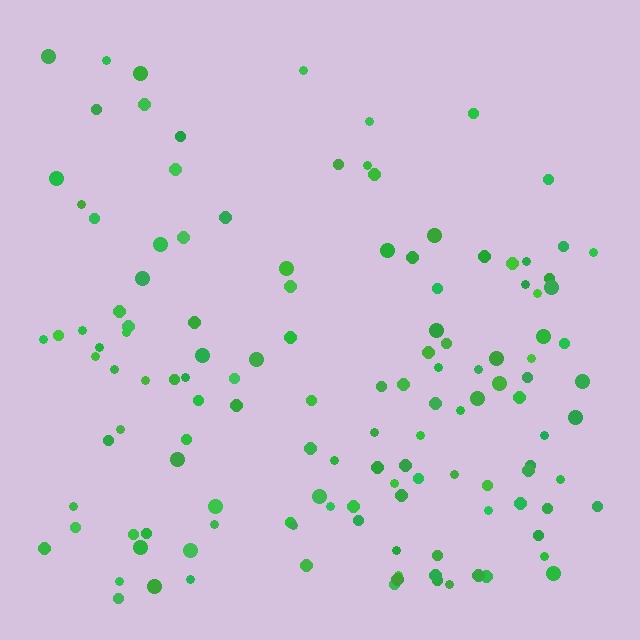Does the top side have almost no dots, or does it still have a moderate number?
Still a moderate number, just noticeably fewer than the bottom.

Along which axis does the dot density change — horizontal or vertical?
Vertical.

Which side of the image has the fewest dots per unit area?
The top.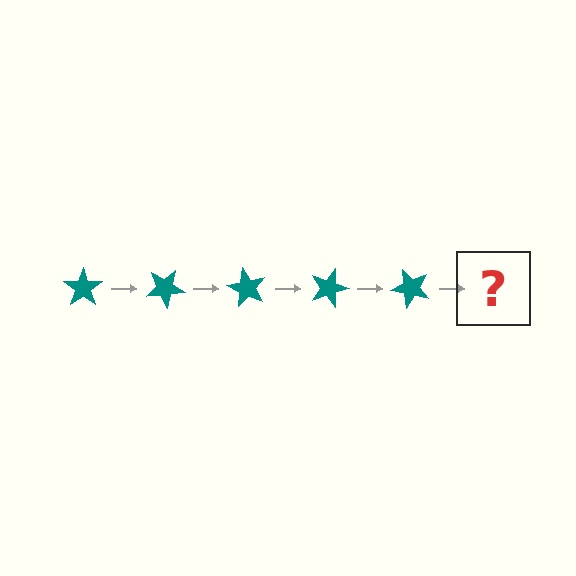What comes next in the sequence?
The next element should be a teal star rotated 150 degrees.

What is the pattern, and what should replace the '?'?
The pattern is that the star rotates 30 degrees each step. The '?' should be a teal star rotated 150 degrees.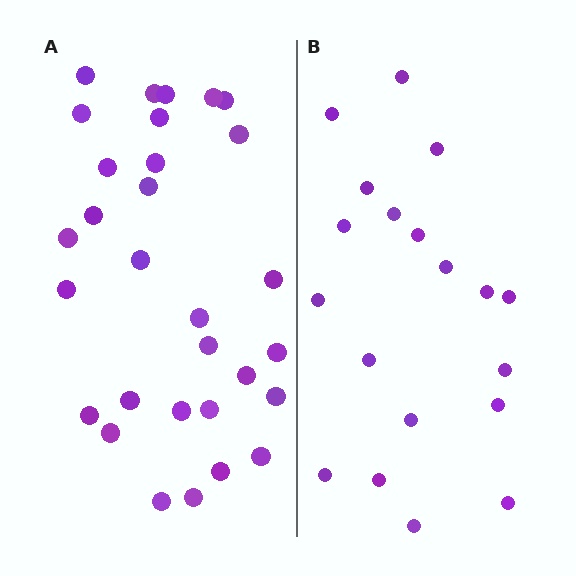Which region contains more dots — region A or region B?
Region A (the left region) has more dots.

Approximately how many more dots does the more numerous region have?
Region A has roughly 12 or so more dots than region B.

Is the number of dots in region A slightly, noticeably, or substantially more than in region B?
Region A has substantially more. The ratio is roughly 1.6 to 1.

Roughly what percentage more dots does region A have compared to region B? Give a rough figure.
About 60% more.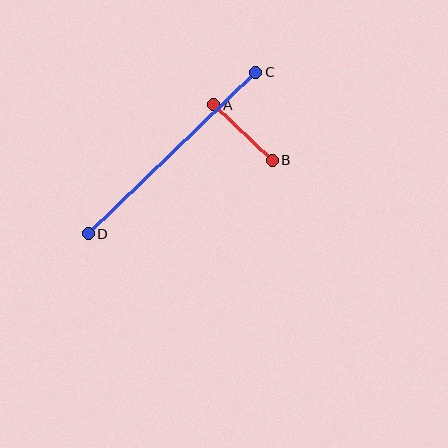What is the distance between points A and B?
The distance is approximately 81 pixels.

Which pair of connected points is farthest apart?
Points C and D are farthest apart.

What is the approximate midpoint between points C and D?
The midpoint is at approximately (172, 153) pixels.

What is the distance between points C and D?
The distance is approximately 232 pixels.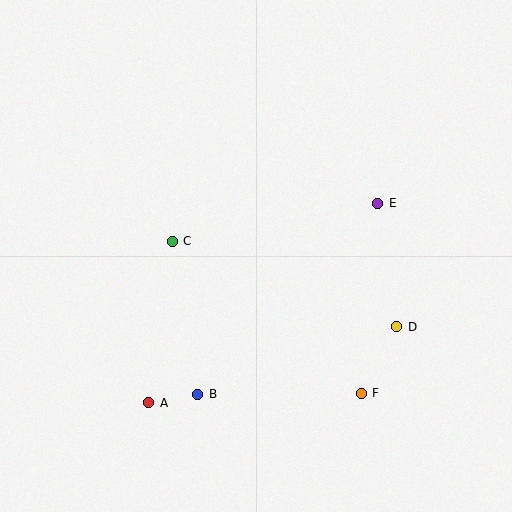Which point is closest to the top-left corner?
Point C is closest to the top-left corner.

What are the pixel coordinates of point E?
Point E is at (378, 203).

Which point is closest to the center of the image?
Point C at (172, 241) is closest to the center.